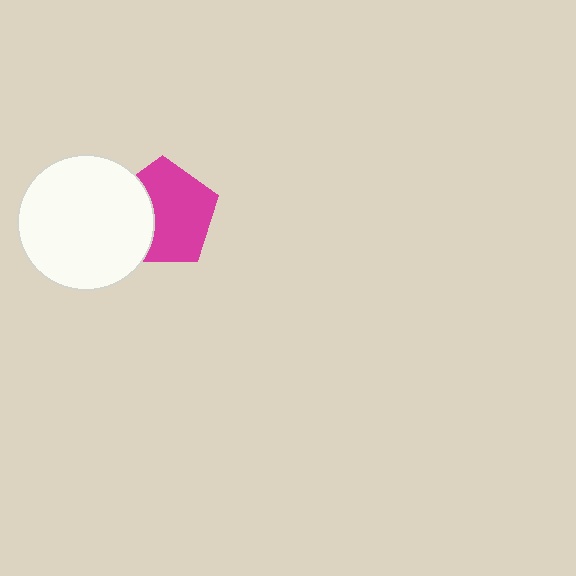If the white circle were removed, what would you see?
You would see the complete magenta pentagon.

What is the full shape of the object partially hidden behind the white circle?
The partially hidden object is a magenta pentagon.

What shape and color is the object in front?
The object in front is a white circle.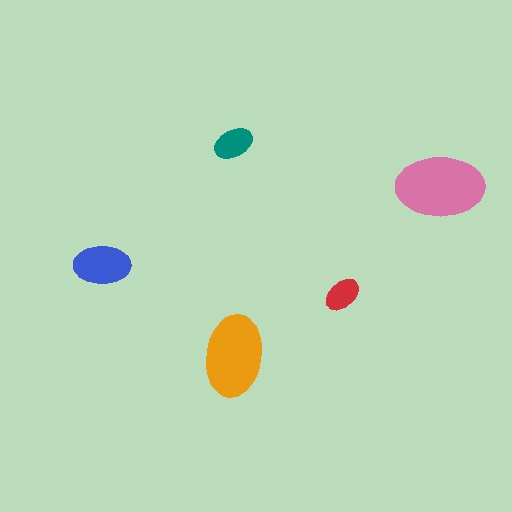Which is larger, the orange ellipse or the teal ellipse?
The orange one.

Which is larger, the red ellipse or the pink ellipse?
The pink one.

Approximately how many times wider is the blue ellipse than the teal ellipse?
About 1.5 times wider.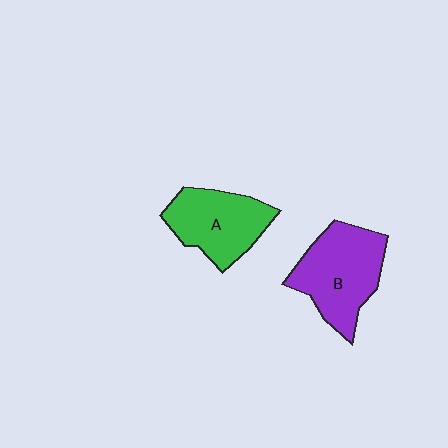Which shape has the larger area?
Shape B (purple).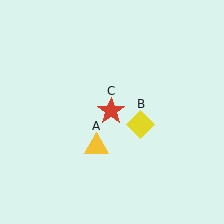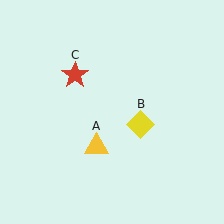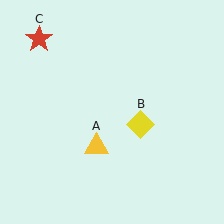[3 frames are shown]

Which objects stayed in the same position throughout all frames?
Yellow triangle (object A) and yellow diamond (object B) remained stationary.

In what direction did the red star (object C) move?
The red star (object C) moved up and to the left.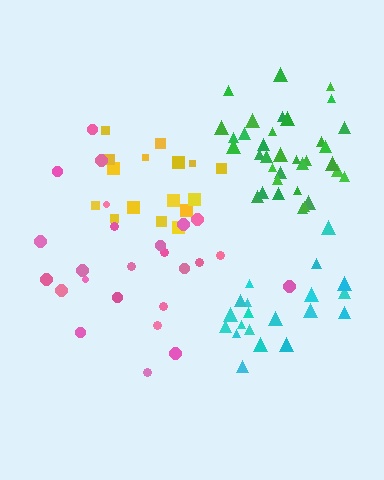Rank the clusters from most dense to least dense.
green, yellow, cyan, pink.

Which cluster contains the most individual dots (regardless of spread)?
Green (35).